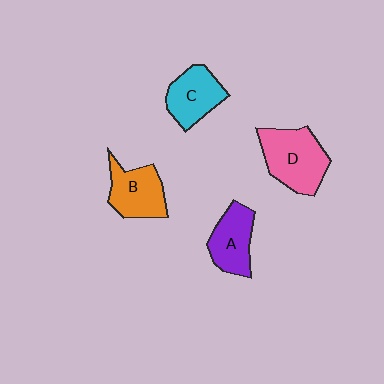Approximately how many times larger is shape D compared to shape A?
Approximately 1.4 times.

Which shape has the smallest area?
Shape A (purple).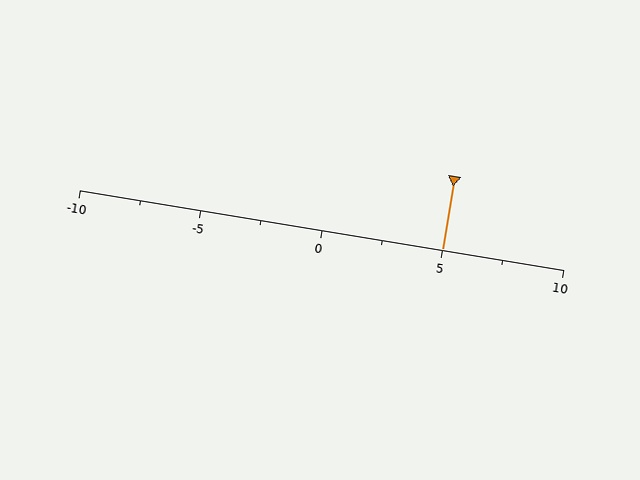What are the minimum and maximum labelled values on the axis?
The axis runs from -10 to 10.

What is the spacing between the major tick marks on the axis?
The major ticks are spaced 5 apart.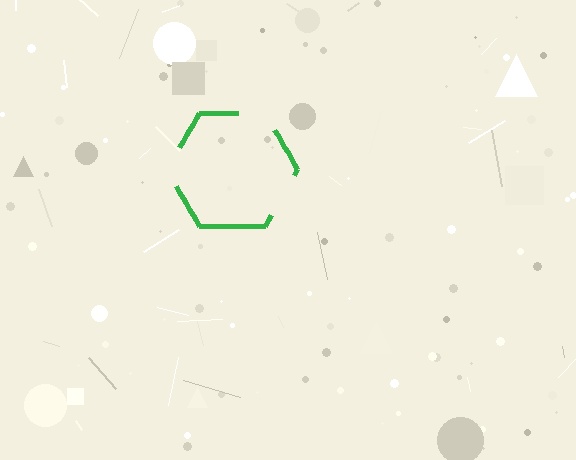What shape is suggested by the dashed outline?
The dashed outline suggests a hexagon.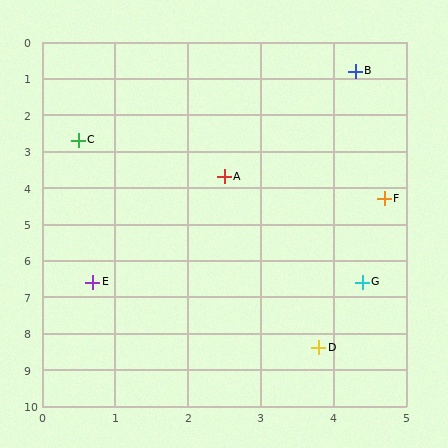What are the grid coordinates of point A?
Point A is at approximately (2.5, 3.7).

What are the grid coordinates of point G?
Point G is at approximately (4.4, 6.6).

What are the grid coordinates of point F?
Point F is at approximately (4.7, 4.3).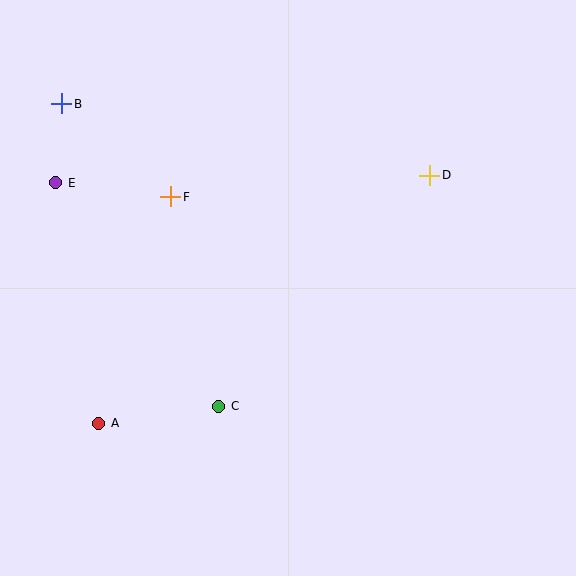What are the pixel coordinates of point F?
Point F is at (171, 197).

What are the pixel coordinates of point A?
Point A is at (99, 423).